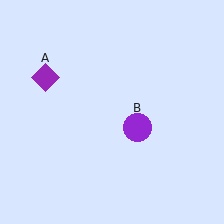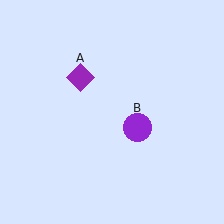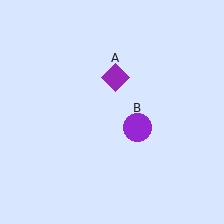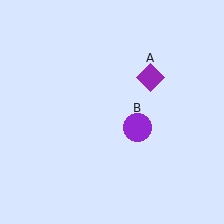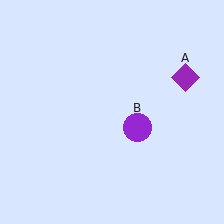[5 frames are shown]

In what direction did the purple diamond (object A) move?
The purple diamond (object A) moved right.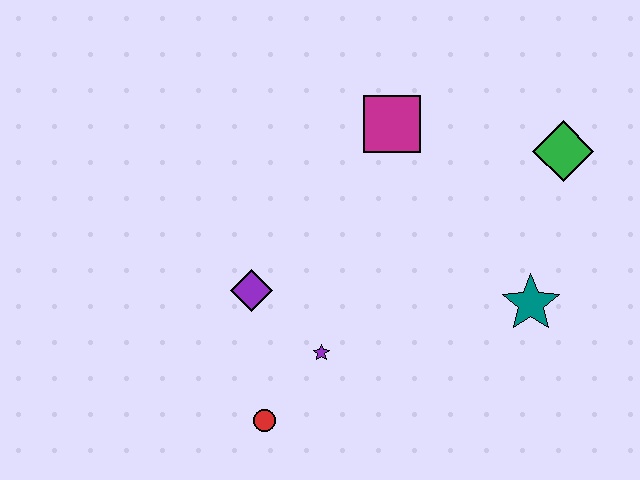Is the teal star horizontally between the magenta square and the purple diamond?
No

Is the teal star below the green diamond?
Yes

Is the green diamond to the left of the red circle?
No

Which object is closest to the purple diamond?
The purple star is closest to the purple diamond.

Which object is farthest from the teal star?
The red circle is farthest from the teal star.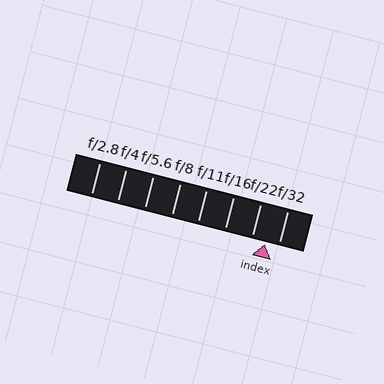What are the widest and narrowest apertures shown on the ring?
The widest aperture shown is f/2.8 and the narrowest is f/32.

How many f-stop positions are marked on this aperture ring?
There are 8 f-stop positions marked.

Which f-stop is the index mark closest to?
The index mark is closest to f/32.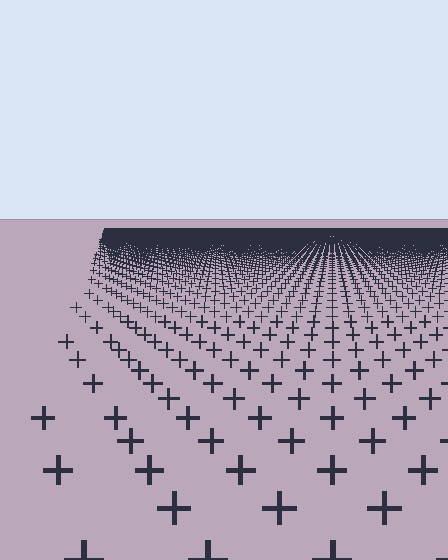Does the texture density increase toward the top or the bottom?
Density increases toward the top.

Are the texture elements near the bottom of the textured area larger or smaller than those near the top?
Larger. Near the bottom, elements are closer to the viewer and appear at a bigger on-screen size.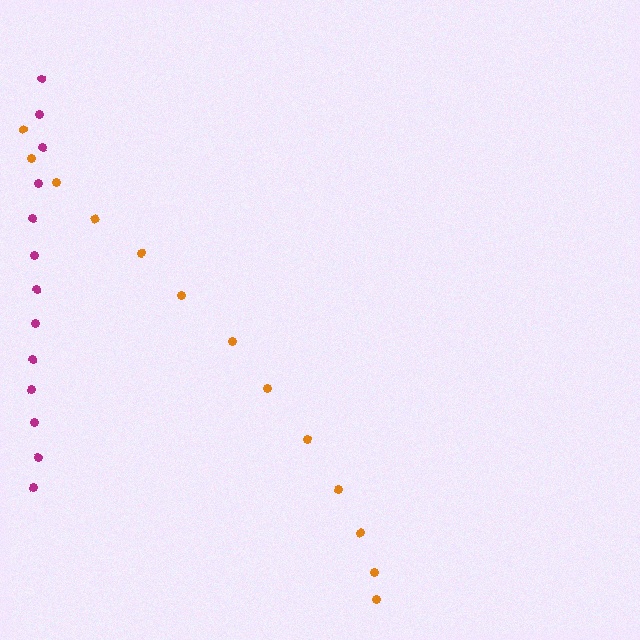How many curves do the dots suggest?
There are 2 distinct paths.